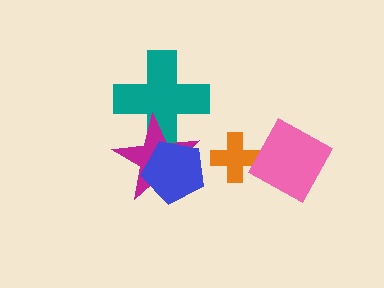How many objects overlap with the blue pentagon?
1 object overlaps with the blue pentagon.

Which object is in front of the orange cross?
The pink diamond is in front of the orange cross.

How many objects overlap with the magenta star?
2 objects overlap with the magenta star.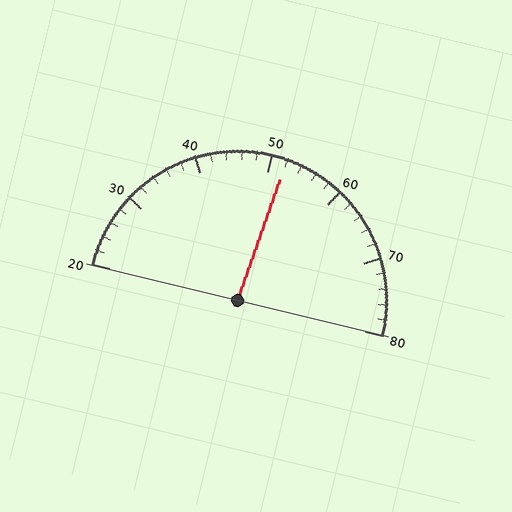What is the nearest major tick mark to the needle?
The nearest major tick mark is 50.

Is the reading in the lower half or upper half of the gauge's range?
The reading is in the upper half of the range (20 to 80).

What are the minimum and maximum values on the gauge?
The gauge ranges from 20 to 80.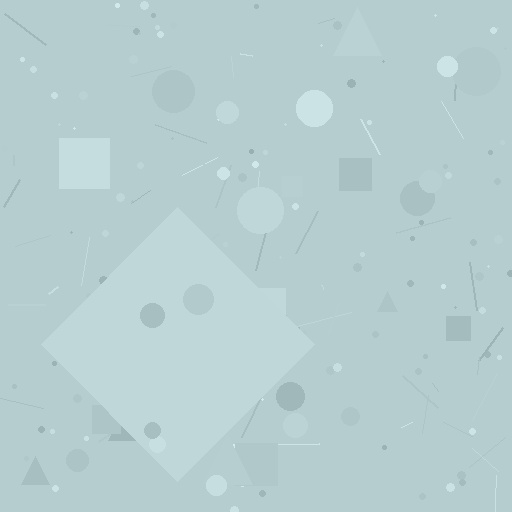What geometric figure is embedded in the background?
A diamond is embedded in the background.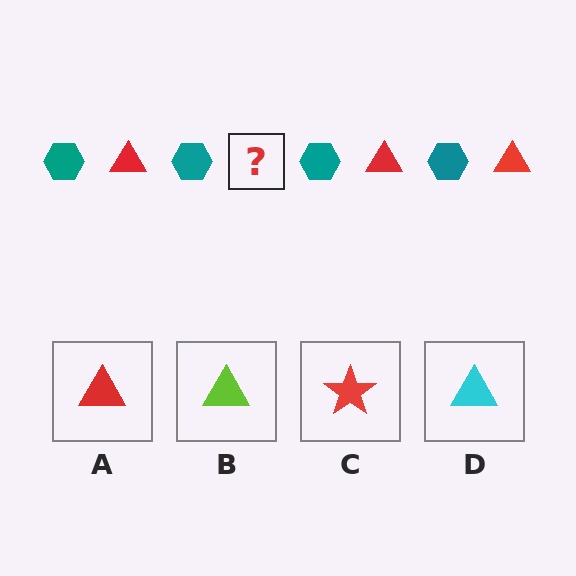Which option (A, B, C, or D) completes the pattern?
A.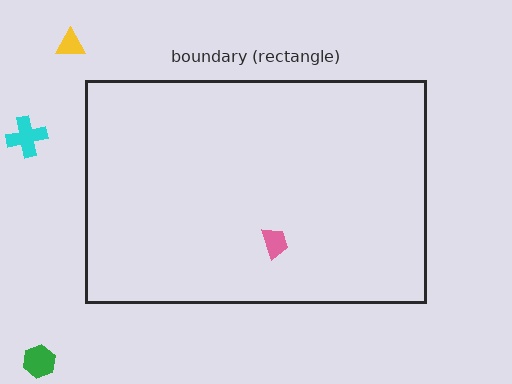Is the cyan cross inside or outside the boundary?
Outside.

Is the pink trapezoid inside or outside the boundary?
Inside.